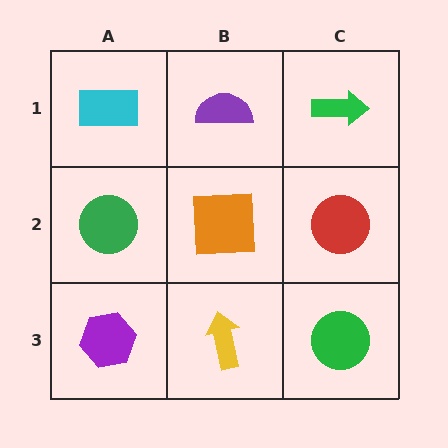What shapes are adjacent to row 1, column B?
An orange square (row 2, column B), a cyan rectangle (row 1, column A), a green arrow (row 1, column C).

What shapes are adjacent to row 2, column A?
A cyan rectangle (row 1, column A), a purple hexagon (row 3, column A), an orange square (row 2, column B).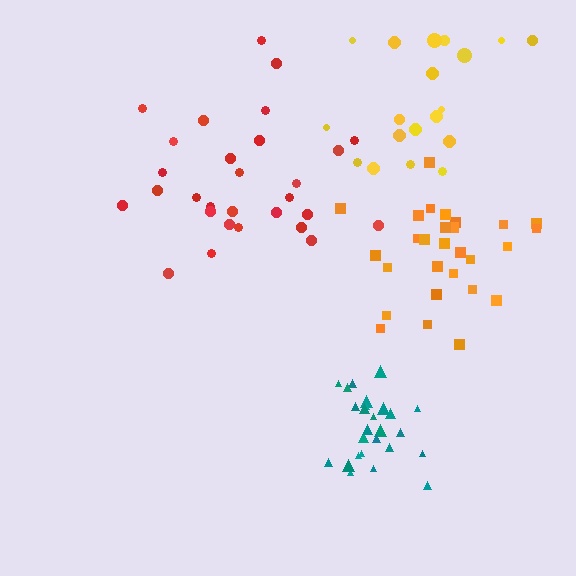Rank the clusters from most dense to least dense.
teal, orange, red, yellow.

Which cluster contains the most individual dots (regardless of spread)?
Red (29).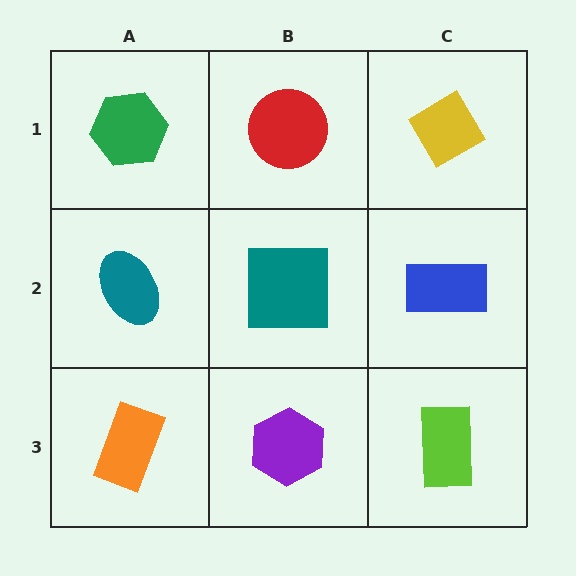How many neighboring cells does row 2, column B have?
4.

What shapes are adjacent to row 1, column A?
A teal ellipse (row 2, column A), a red circle (row 1, column B).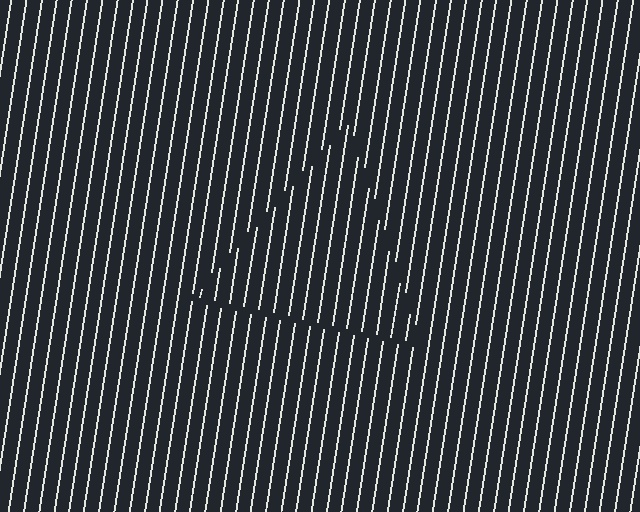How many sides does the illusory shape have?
3 sides — the line-ends trace a triangle.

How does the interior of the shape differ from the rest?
The interior of the shape contains the same grating, shifted by half a period — the contour is defined by the phase discontinuity where line-ends from the inner and outer gratings abut.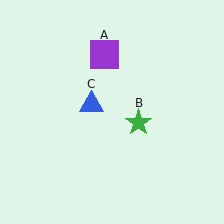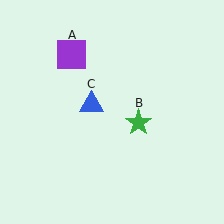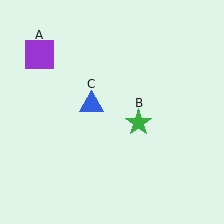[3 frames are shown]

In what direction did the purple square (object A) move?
The purple square (object A) moved left.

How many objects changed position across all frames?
1 object changed position: purple square (object A).